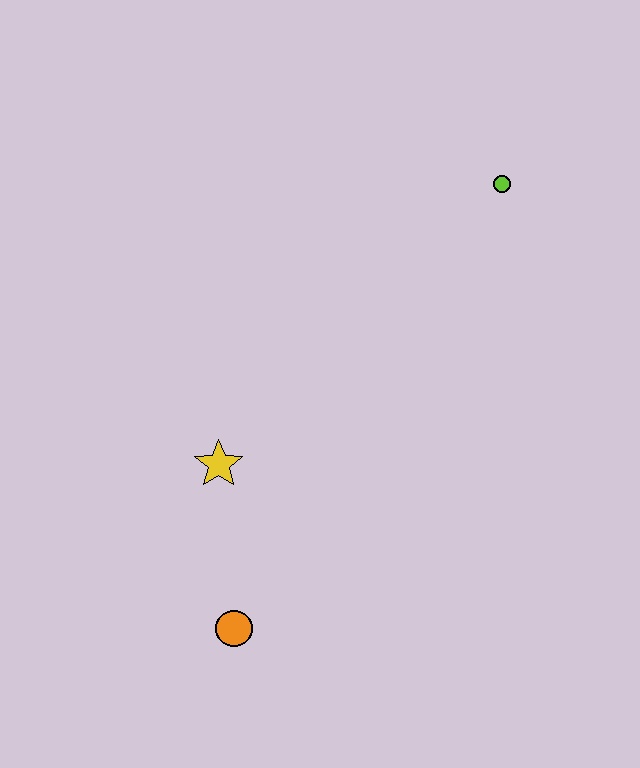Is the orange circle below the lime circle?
Yes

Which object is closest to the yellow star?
The orange circle is closest to the yellow star.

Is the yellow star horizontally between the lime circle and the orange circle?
No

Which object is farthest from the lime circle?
The orange circle is farthest from the lime circle.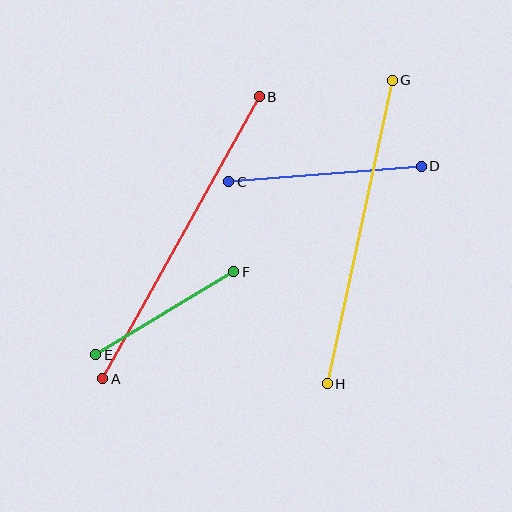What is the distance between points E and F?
The distance is approximately 161 pixels.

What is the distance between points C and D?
The distance is approximately 193 pixels.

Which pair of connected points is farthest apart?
Points A and B are farthest apart.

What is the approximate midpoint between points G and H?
The midpoint is at approximately (360, 232) pixels.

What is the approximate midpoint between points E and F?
The midpoint is at approximately (165, 313) pixels.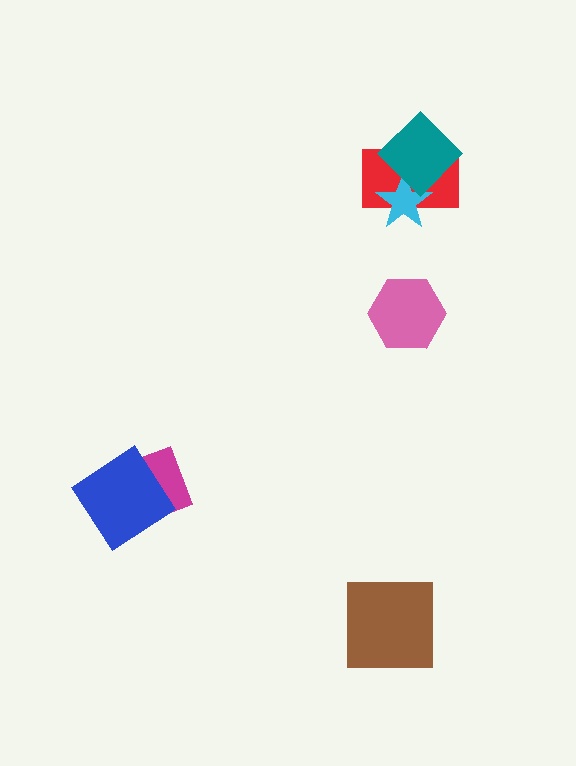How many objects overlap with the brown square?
0 objects overlap with the brown square.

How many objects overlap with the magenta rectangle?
1 object overlaps with the magenta rectangle.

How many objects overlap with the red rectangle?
2 objects overlap with the red rectangle.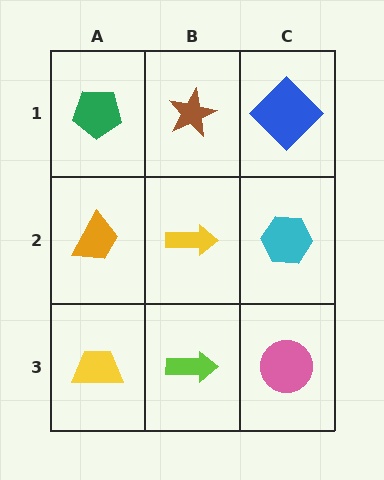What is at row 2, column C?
A cyan hexagon.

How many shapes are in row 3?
3 shapes.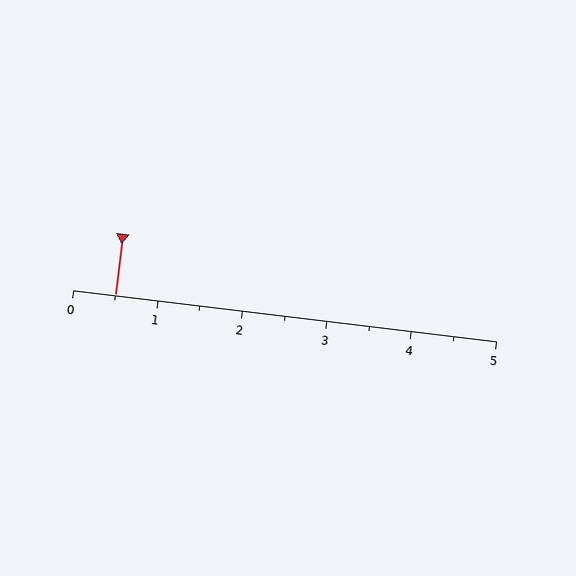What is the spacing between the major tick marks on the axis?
The major ticks are spaced 1 apart.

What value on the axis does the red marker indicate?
The marker indicates approximately 0.5.